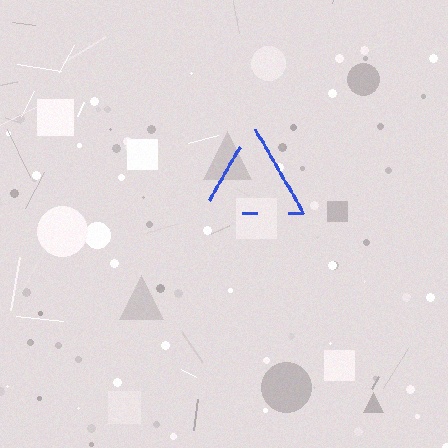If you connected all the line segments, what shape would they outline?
They would outline a triangle.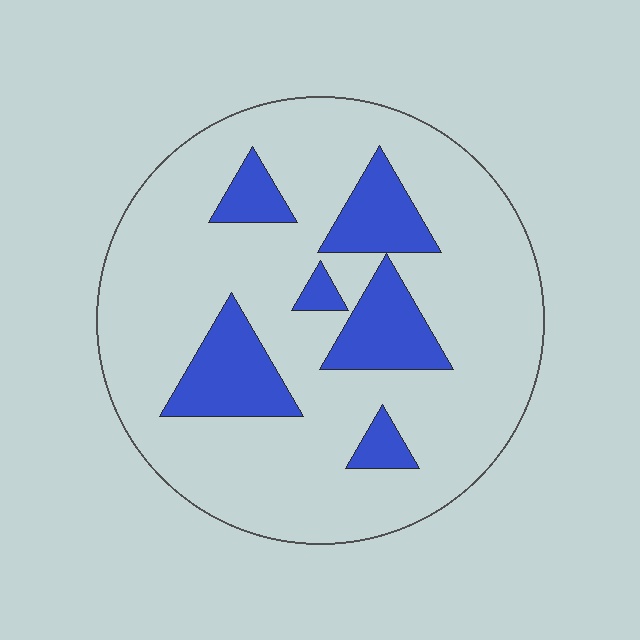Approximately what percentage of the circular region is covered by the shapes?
Approximately 20%.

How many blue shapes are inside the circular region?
6.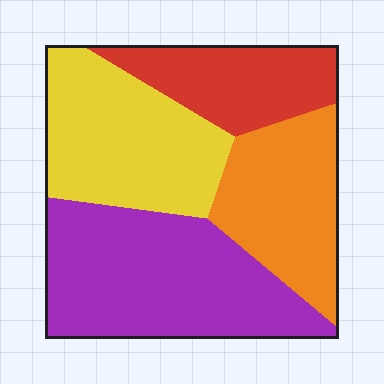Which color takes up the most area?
Purple, at roughly 35%.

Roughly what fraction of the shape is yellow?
Yellow takes up about one quarter (1/4) of the shape.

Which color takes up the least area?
Red, at roughly 15%.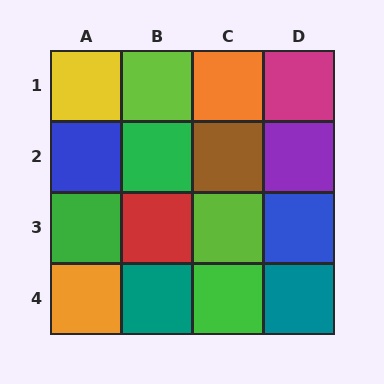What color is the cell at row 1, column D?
Magenta.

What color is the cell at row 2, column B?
Green.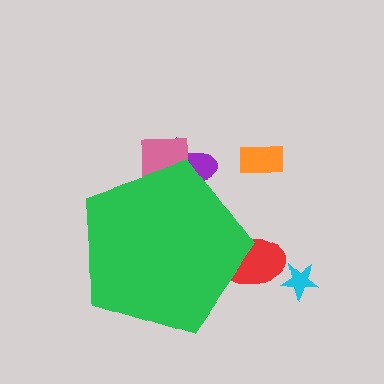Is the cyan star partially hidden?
No, the cyan star is fully visible.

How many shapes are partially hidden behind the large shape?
4 shapes are partially hidden.